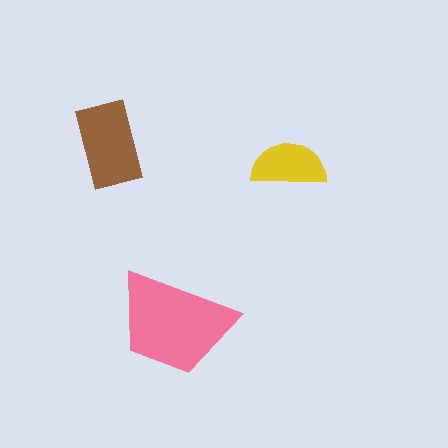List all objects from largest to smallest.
The pink trapezoid, the brown rectangle, the yellow semicircle.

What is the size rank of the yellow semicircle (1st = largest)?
3rd.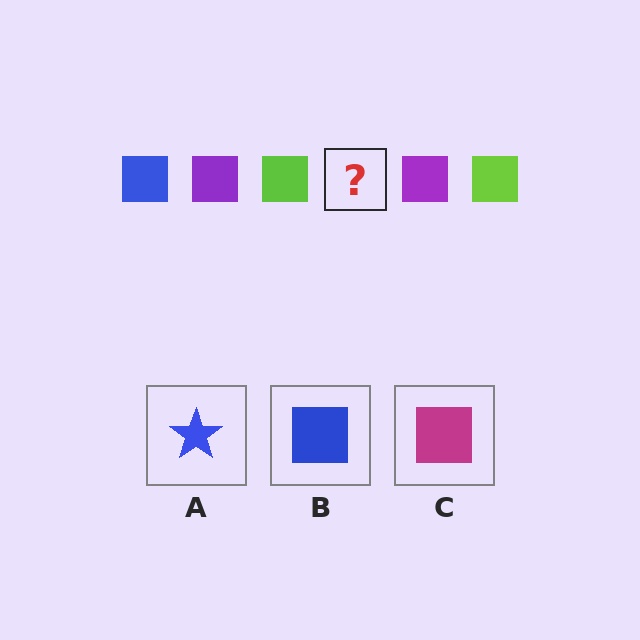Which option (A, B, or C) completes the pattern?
B.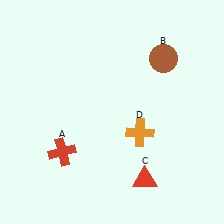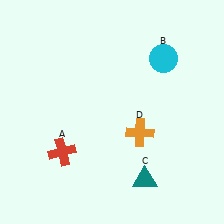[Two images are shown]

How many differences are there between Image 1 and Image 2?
There are 2 differences between the two images.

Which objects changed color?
B changed from brown to cyan. C changed from red to teal.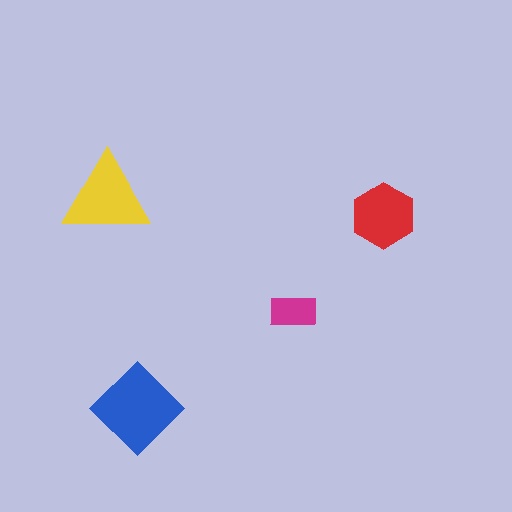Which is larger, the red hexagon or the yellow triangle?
The yellow triangle.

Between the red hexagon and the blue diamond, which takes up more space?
The blue diamond.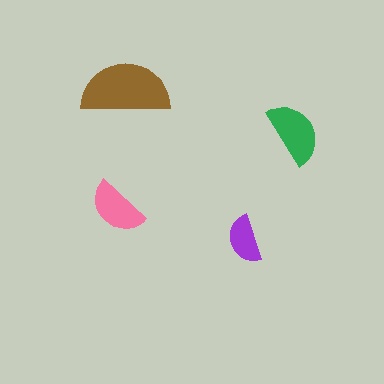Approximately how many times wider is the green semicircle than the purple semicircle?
About 1.5 times wider.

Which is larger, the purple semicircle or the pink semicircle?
The pink one.